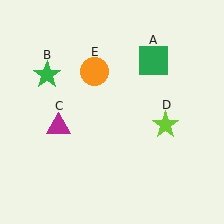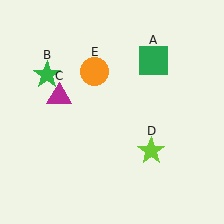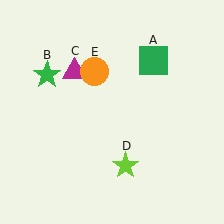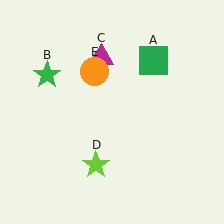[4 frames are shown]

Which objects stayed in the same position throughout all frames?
Green square (object A) and green star (object B) and orange circle (object E) remained stationary.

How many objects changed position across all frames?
2 objects changed position: magenta triangle (object C), lime star (object D).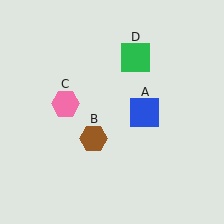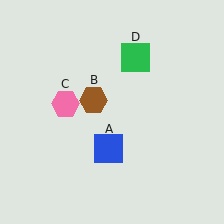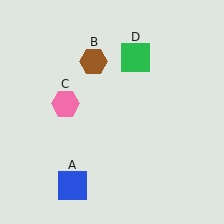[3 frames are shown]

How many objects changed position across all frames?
2 objects changed position: blue square (object A), brown hexagon (object B).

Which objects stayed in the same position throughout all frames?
Pink hexagon (object C) and green square (object D) remained stationary.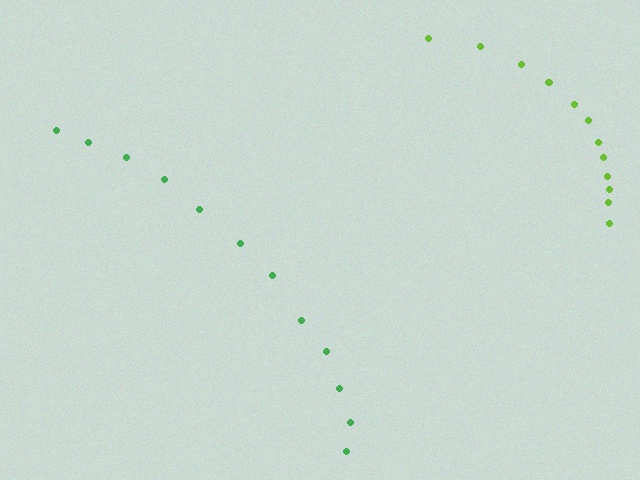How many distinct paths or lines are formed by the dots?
There are 2 distinct paths.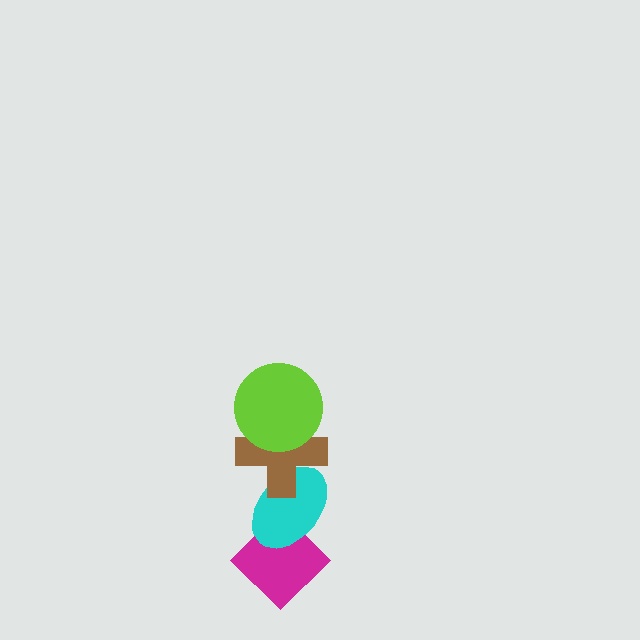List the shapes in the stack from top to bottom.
From top to bottom: the lime circle, the brown cross, the cyan ellipse, the magenta diamond.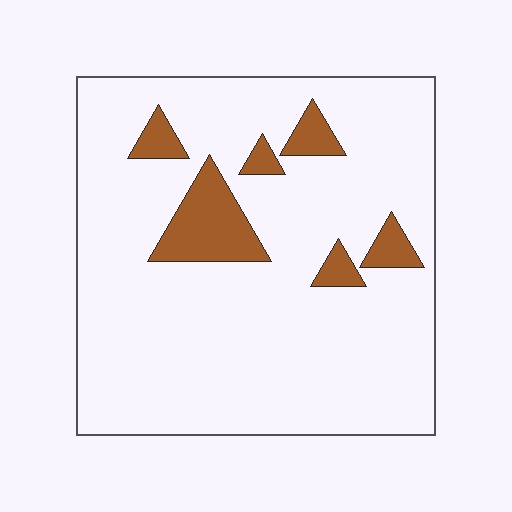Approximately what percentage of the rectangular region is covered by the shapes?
Approximately 10%.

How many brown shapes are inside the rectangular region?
6.